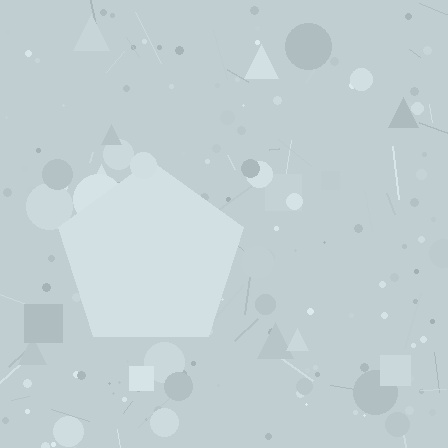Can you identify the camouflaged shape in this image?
The camouflaged shape is a pentagon.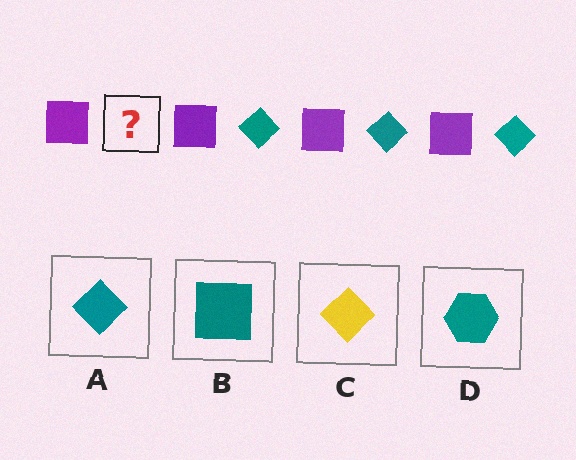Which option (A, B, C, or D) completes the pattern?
A.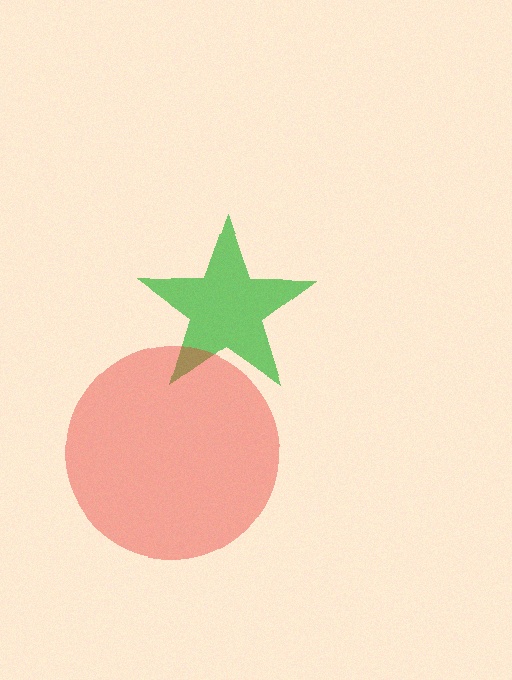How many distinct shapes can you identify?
There are 2 distinct shapes: a green star, a red circle.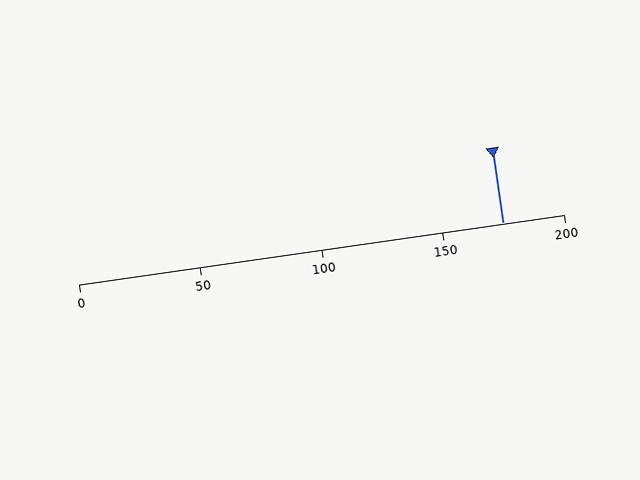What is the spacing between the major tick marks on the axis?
The major ticks are spaced 50 apart.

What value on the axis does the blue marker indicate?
The marker indicates approximately 175.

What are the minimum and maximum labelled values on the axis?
The axis runs from 0 to 200.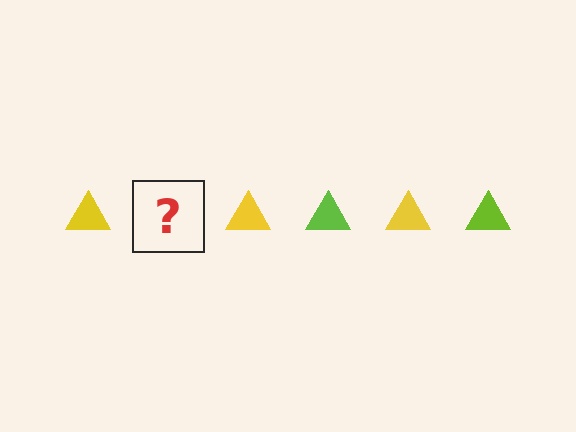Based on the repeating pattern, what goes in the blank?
The blank should be a lime triangle.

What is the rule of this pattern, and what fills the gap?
The rule is that the pattern cycles through yellow, lime triangles. The gap should be filled with a lime triangle.